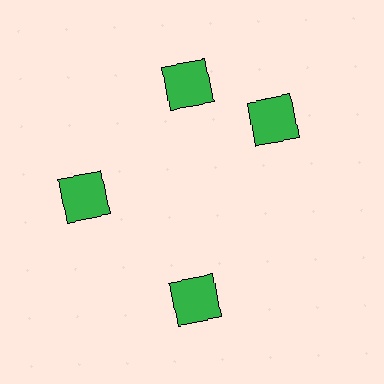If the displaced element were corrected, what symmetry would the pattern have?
It would have 4-fold rotational symmetry — the pattern would map onto itself every 90 degrees.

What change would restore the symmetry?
The symmetry would be restored by rotating it back into even spacing with its neighbors so that all 4 squares sit at equal angles and equal distance from the center.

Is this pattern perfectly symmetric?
No. The 4 green squares are arranged in a ring, but one element near the 3 o'clock position is rotated out of alignment along the ring, breaking the 4-fold rotational symmetry.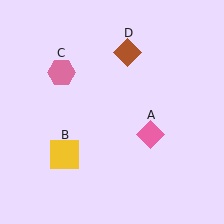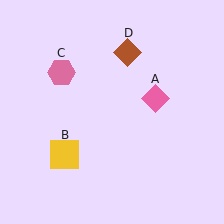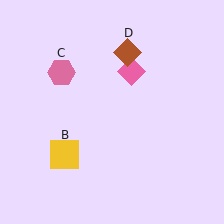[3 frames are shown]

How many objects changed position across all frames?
1 object changed position: pink diamond (object A).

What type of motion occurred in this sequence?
The pink diamond (object A) rotated counterclockwise around the center of the scene.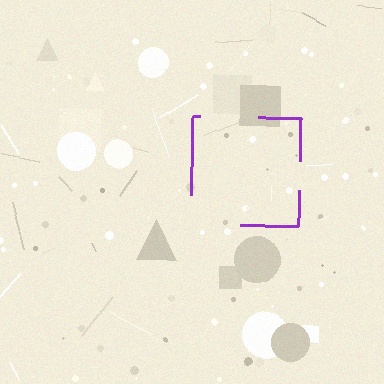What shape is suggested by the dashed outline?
The dashed outline suggests a square.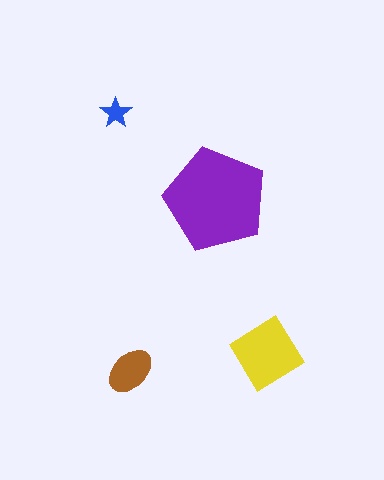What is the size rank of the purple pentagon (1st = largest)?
1st.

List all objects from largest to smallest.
The purple pentagon, the yellow diamond, the brown ellipse, the blue star.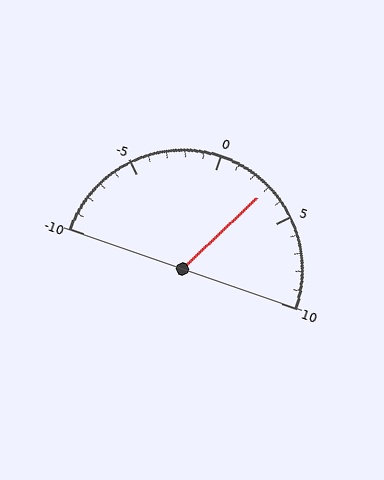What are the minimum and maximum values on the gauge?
The gauge ranges from -10 to 10.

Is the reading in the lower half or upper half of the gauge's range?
The reading is in the upper half of the range (-10 to 10).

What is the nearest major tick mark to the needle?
The nearest major tick mark is 5.